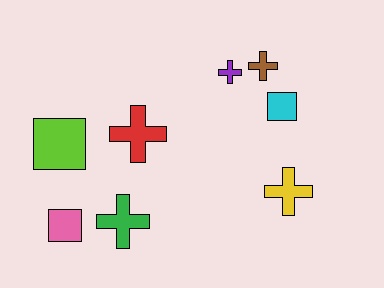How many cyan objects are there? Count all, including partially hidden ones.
There is 1 cyan object.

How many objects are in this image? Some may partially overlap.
There are 8 objects.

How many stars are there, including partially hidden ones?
There are no stars.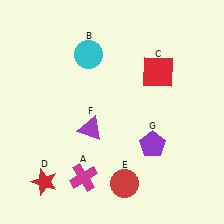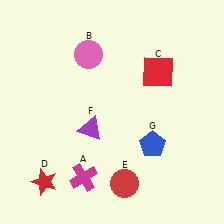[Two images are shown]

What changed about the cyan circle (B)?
In Image 1, B is cyan. In Image 2, it changed to pink.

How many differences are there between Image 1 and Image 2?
There are 2 differences between the two images.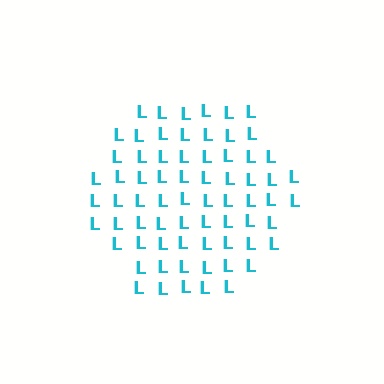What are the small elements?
The small elements are letter L's.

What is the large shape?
The large shape is a hexagon.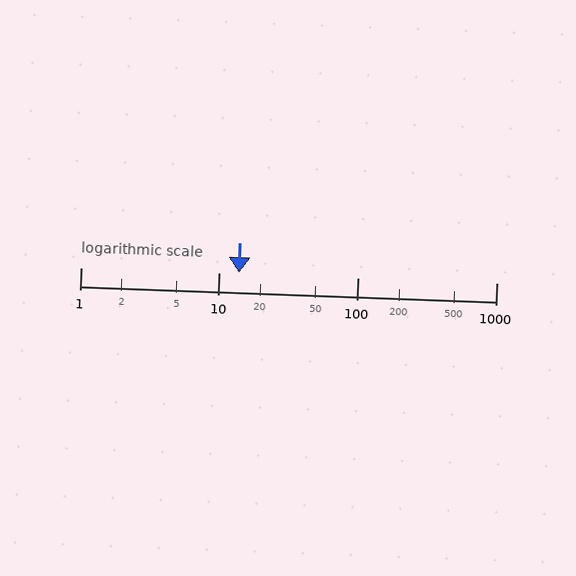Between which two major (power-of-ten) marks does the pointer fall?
The pointer is between 10 and 100.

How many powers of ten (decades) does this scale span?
The scale spans 3 decades, from 1 to 1000.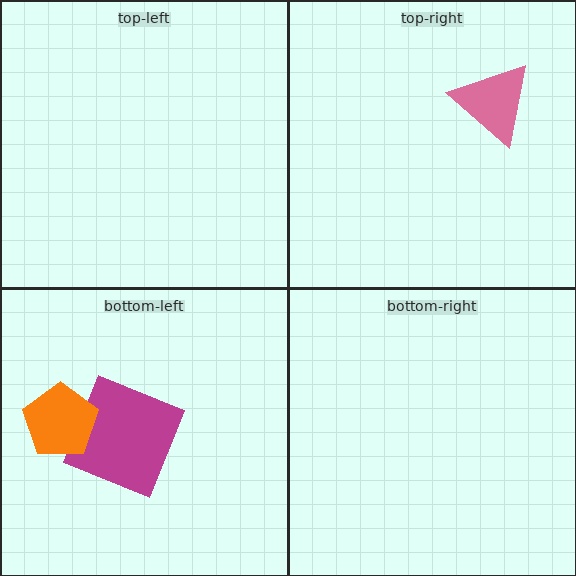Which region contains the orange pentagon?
The bottom-left region.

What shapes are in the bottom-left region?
The magenta square, the orange pentagon.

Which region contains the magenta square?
The bottom-left region.